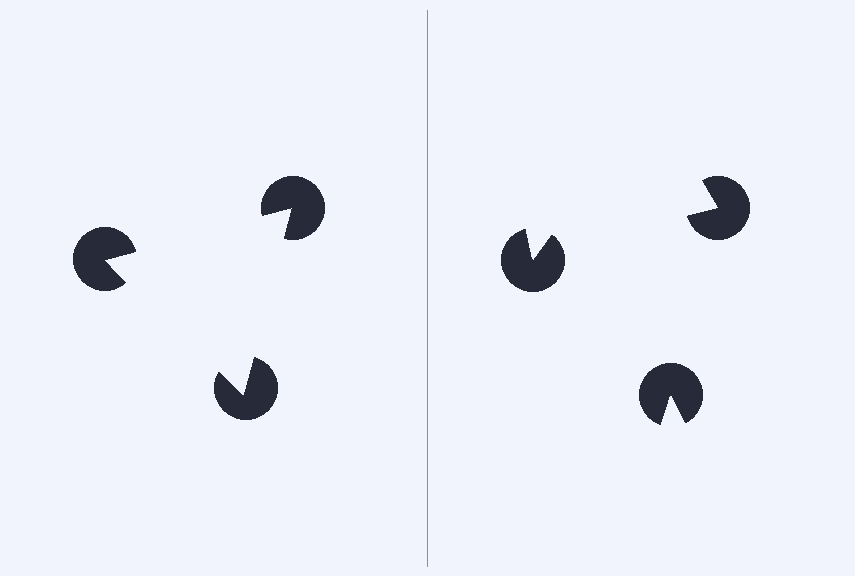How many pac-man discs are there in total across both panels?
6 — 3 on each side.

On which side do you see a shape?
An illusory triangle appears on the left side. On the right side the wedge cuts are rotated, so no coherent shape forms.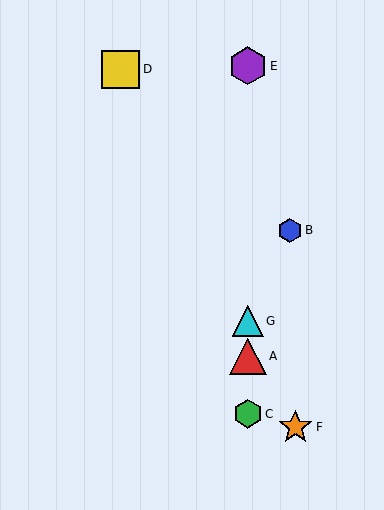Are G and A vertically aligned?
Yes, both are at x≈248.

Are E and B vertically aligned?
No, E is at x≈248 and B is at x≈290.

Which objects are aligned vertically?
Objects A, C, E, G are aligned vertically.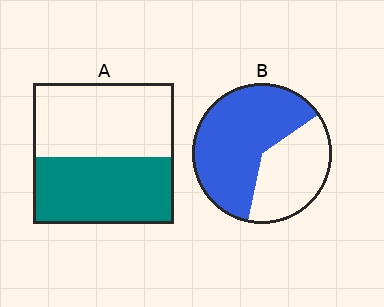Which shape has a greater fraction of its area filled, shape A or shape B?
Shape B.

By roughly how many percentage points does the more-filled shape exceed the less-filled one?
By roughly 15 percentage points (B over A).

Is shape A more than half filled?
Roughly half.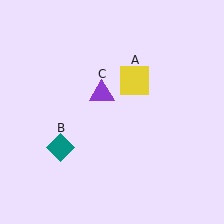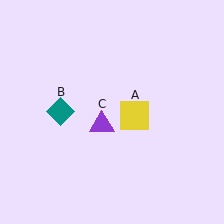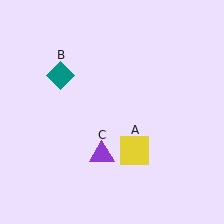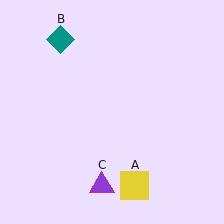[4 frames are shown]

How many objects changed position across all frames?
3 objects changed position: yellow square (object A), teal diamond (object B), purple triangle (object C).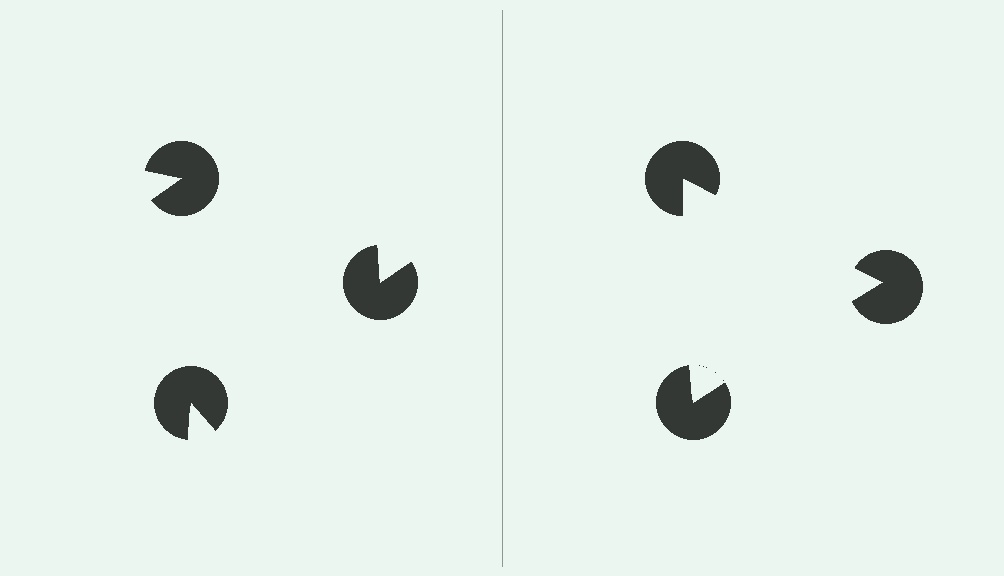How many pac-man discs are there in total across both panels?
6 — 3 on each side.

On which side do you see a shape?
An illusory triangle appears on the right side. On the left side the wedge cuts are rotated, so no coherent shape forms.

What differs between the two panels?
The pac-man discs are positioned identically on both sides; only the wedge orientations differ. On the right they align to a triangle; on the left they are misaligned.